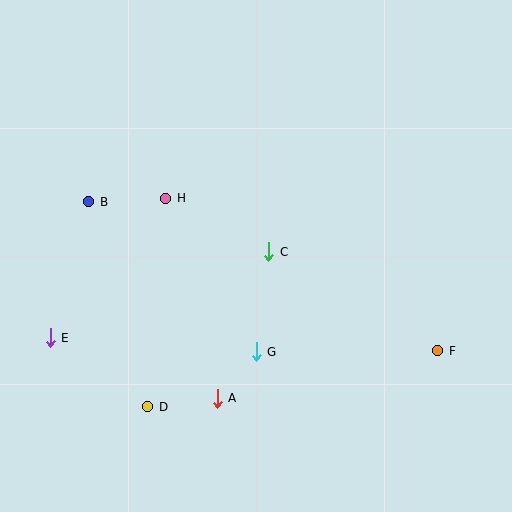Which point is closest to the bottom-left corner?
Point E is closest to the bottom-left corner.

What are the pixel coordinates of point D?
Point D is at (148, 407).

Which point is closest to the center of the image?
Point C at (269, 252) is closest to the center.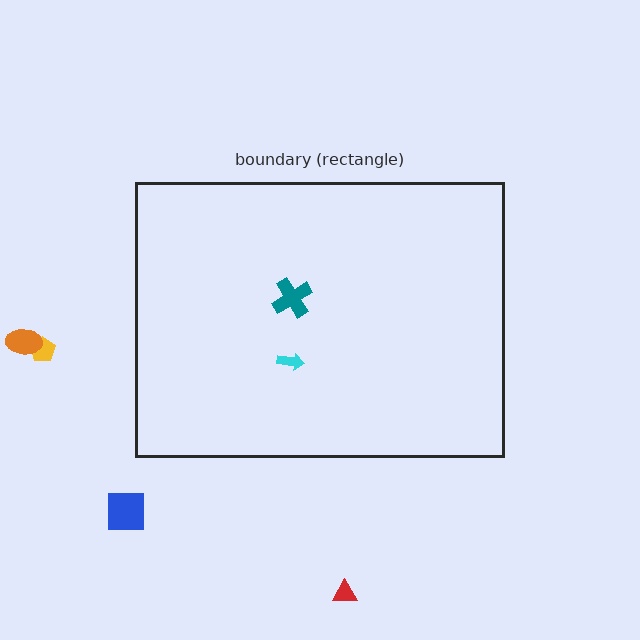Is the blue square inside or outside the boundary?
Outside.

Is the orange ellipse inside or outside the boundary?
Outside.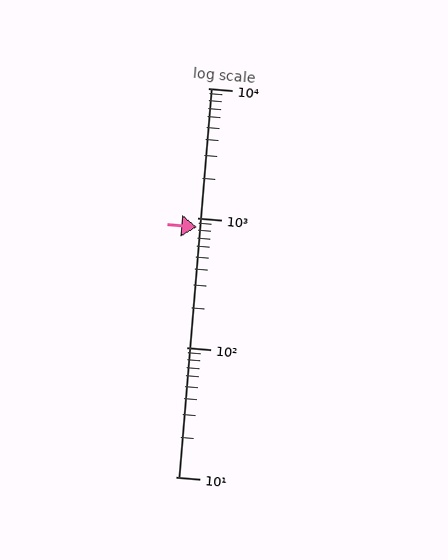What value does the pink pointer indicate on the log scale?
The pointer indicates approximately 840.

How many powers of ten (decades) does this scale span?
The scale spans 3 decades, from 10 to 10000.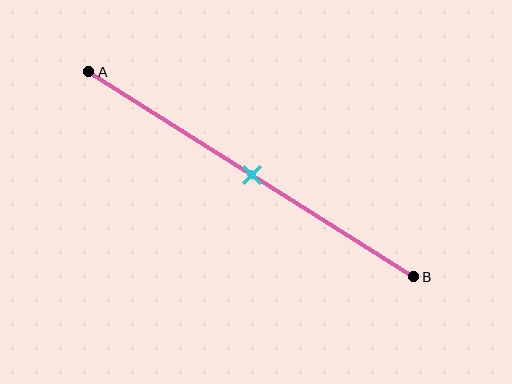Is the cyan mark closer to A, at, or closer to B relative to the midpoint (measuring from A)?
The cyan mark is approximately at the midpoint of segment AB.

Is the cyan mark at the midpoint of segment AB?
Yes, the mark is approximately at the midpoint.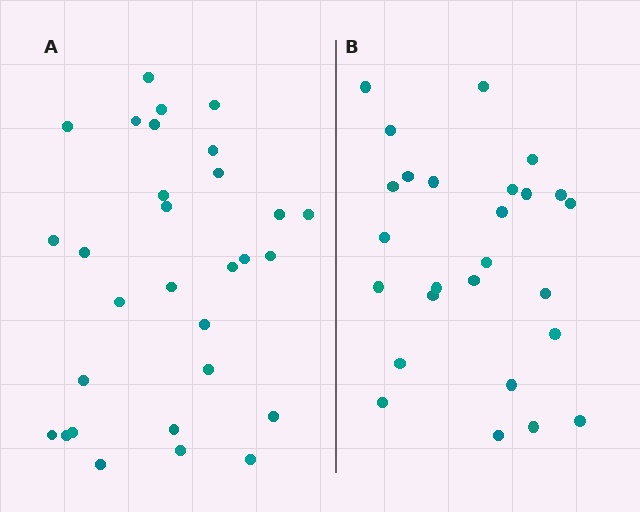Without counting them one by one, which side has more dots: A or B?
Region A (the left region) has more dots.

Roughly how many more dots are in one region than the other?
Region A has about 4 more dots than region B.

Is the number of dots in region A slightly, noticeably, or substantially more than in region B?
Region A has only slightly more — the two regions are fairly close. The ratio is roughly 1.2 to 1.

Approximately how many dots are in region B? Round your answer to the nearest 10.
About 30 dots. (The exact count is 26, which rounds to 30.)